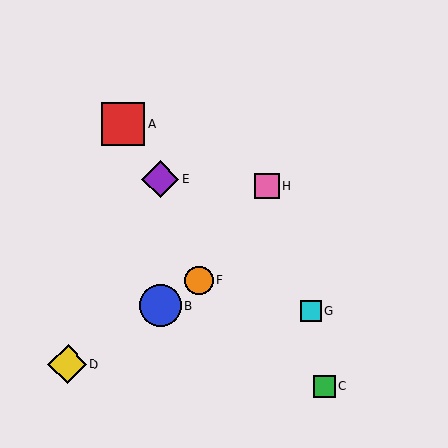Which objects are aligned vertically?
Objects B, E are aligned vertically.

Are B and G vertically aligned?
No, B is at x≈160 and G is at x≈311.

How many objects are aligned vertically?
2 objects (B, E) are aligned vertically.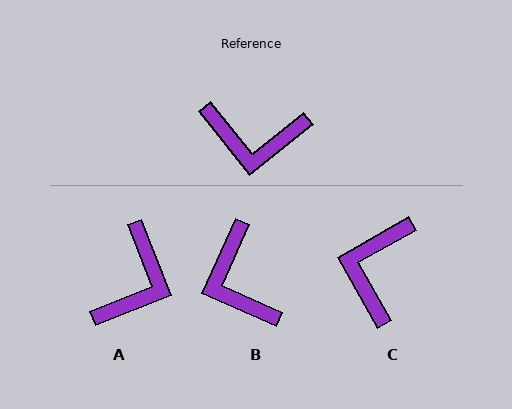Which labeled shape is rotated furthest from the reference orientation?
C, about 99 degrees away.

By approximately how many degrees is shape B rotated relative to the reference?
Approximately 63 degrees clockwise.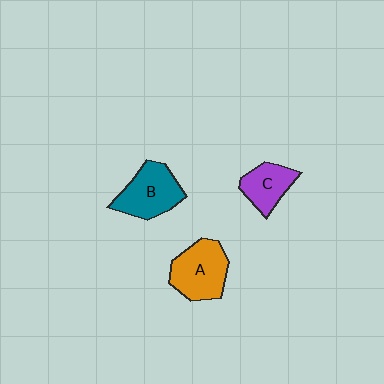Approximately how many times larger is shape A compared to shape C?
Approximately 1.5 times.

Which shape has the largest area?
Shape A (orange).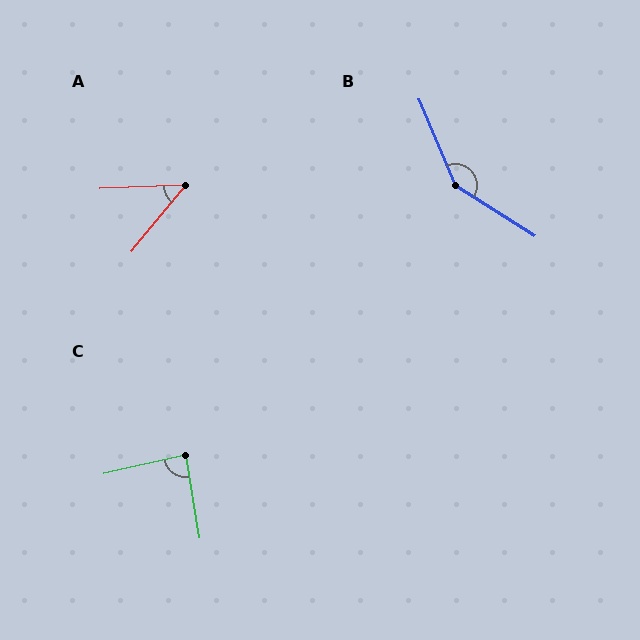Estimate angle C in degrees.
Approximately 86 degrees.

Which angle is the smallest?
A, at approximately 49 degrees.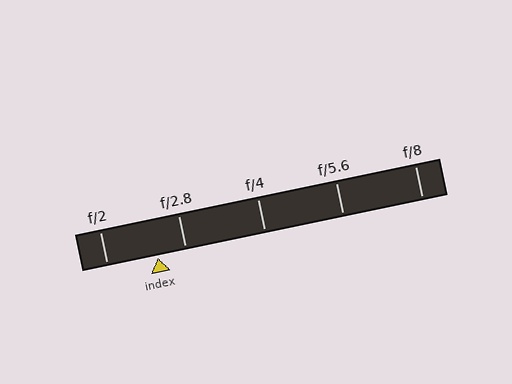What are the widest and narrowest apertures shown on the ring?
The widest aperture shown is f/2 and the narrowest is f/8.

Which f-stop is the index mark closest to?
The index mark is closest to f/2.8.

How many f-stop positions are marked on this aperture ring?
There are 5 f-stop positions marked.